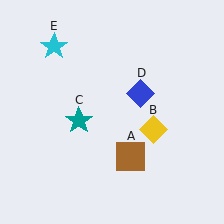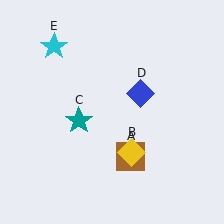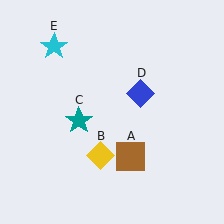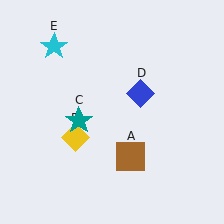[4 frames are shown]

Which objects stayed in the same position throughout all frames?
Brown square (object A) and teal star (object C) and blue diamond (object D) and cyan star (object E) remained stationary.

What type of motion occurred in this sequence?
The yellow diamond (object B) rotated clockwise around the center of the scene.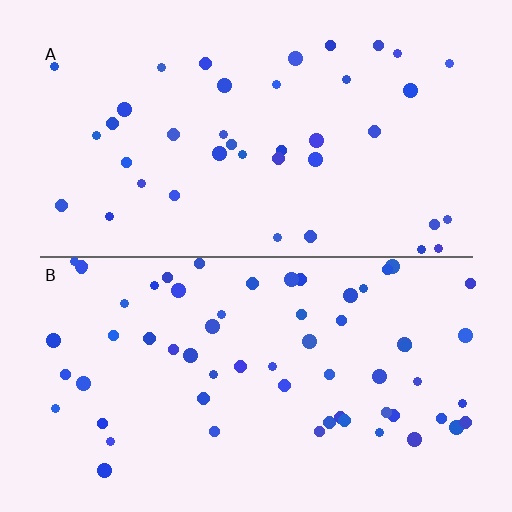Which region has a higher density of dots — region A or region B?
B (the bottom).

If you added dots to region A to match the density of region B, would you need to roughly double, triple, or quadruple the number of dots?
Approximately double.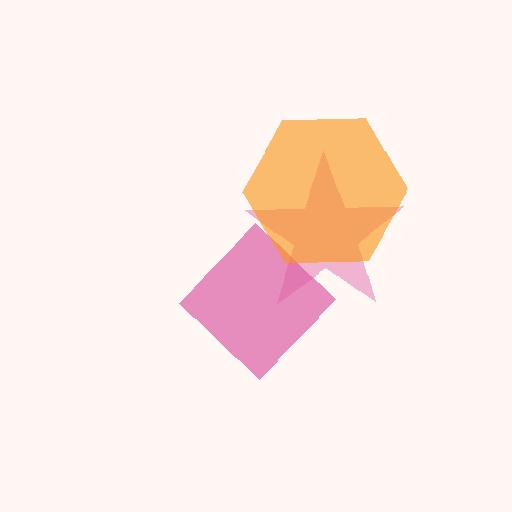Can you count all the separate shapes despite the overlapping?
Yes, there are 3 separate shapes.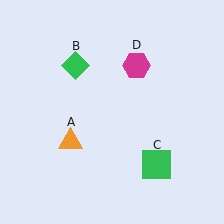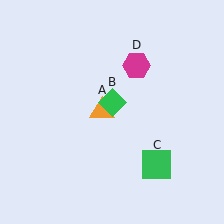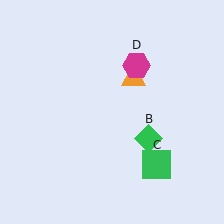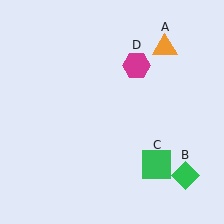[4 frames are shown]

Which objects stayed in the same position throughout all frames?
Green square (object C) and magenta hexagon (object D) remained stationary.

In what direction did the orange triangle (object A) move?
The orange triangle (object A) moved up and to the right.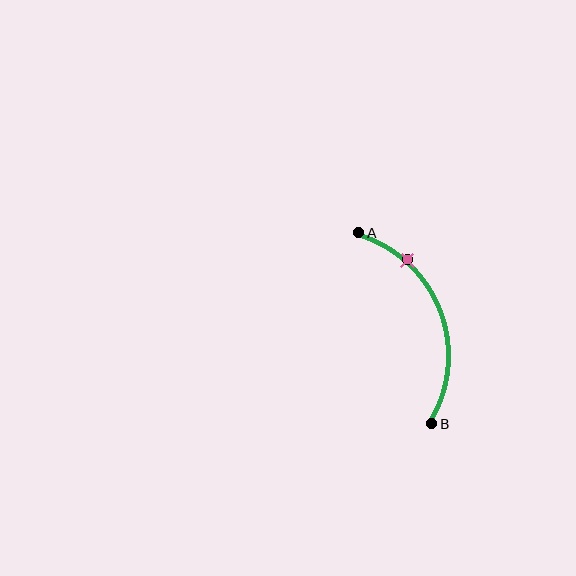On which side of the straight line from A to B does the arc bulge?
The arc bulges to the right of the straight line connecting A and B.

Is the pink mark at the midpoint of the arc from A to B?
No. The pink mark lies on the arc but is closer to endpoint A. The arc midpoint would be at the point on the curve equidistant along the arc from both A and B.